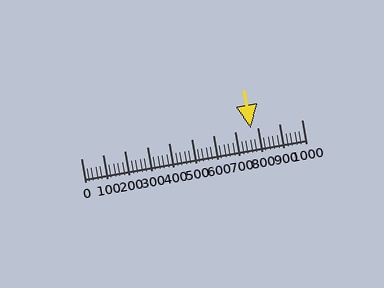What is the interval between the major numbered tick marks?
The major tick marks are spaced 100 units apart.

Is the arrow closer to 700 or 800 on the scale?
The arrow is closer to 800.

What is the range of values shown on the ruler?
The ruler shows values from 0 to 1000.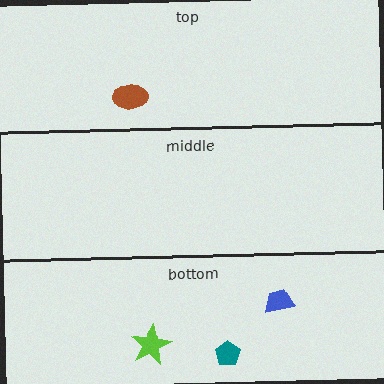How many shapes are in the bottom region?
3.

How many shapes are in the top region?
1.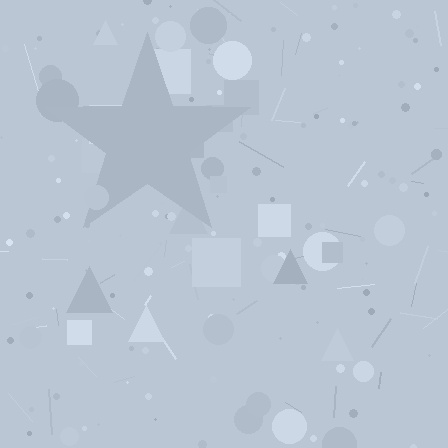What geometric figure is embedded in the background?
A star is embedded in the background.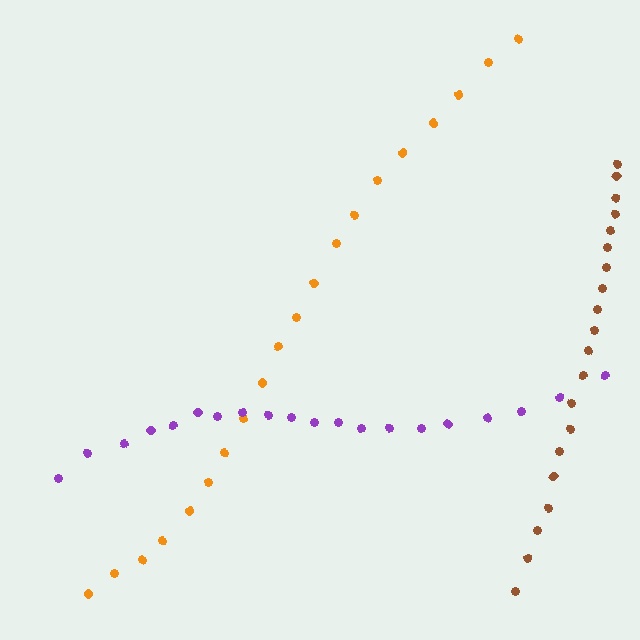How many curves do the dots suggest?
There are 3 distinct paths.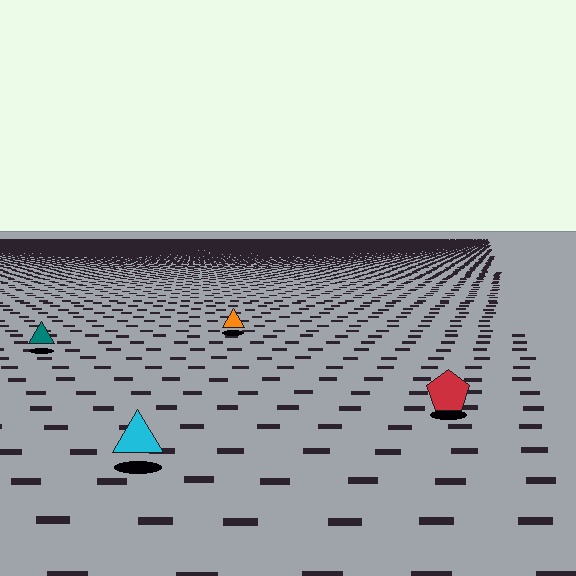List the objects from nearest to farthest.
From nearest to farthest: the cyan triangle, the red pentagon, the teal triangle, the orange triangle.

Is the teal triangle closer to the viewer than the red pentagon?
No. The red pentagon is closer — you can tell from the texture gradient: the ground texture is coarser near it.